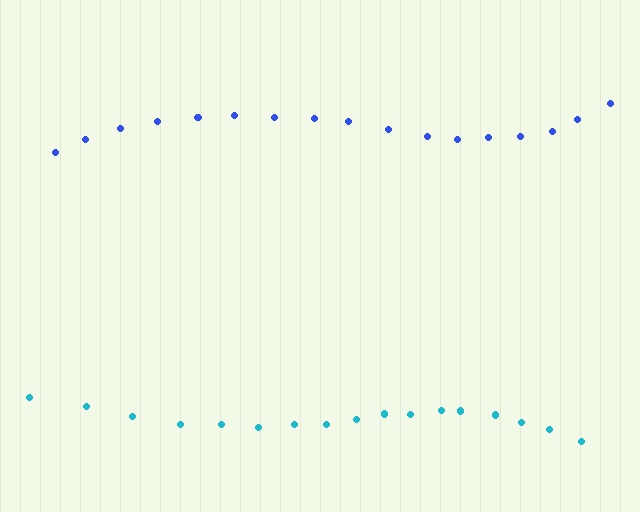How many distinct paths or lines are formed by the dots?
There are 2 distinct paths.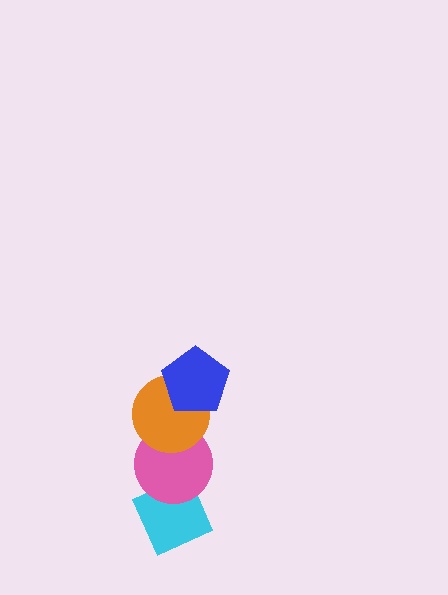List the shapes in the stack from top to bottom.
From top to bottom: the blue pentagon, the orange circle, the pink circle, the cyan diamond.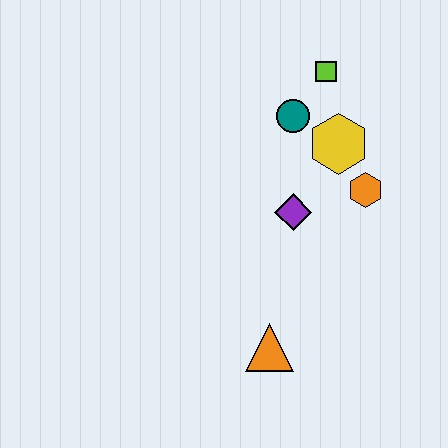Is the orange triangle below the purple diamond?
Yes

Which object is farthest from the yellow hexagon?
The orange triangle is farthest from the yellow hexagon.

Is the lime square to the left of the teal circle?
No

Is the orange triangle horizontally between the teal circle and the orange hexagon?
No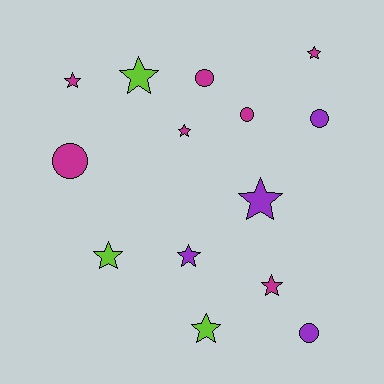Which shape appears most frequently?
Star, with 9 objects.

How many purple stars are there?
There are 2 purple stars.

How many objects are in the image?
There are 14 objects.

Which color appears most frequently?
Magenta, with 7 objects.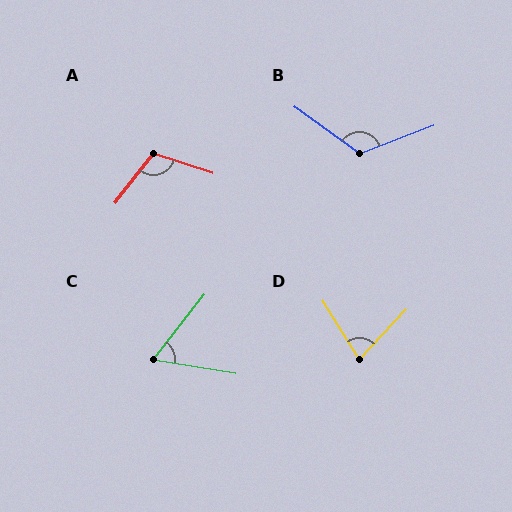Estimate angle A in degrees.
Approximately 110 degrees.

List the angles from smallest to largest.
C (61°), D (75°), A (110°), B (123°).